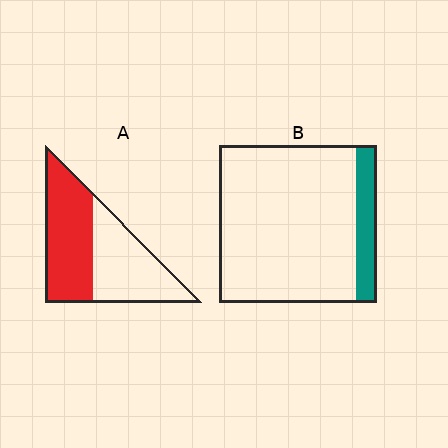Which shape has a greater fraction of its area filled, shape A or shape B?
Shape A.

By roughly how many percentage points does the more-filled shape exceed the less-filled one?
By roughly 40 percentage points (A over B).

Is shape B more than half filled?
No.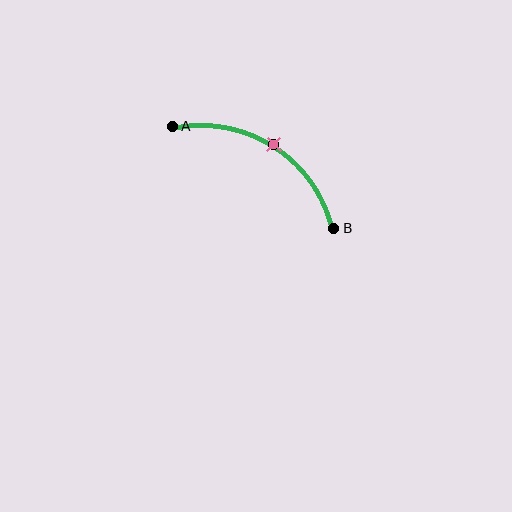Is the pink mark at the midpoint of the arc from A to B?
Yes. The pink mark lies on the arc at equal arc-length from both A and B — it is the arc midpoint.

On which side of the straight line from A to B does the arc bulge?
The arc bulges above the straight line connecting A and B.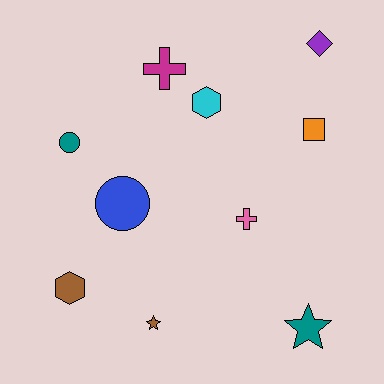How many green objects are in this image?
There are no green objects.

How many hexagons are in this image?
There are 2 hexagons.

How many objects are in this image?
There are 10 objects.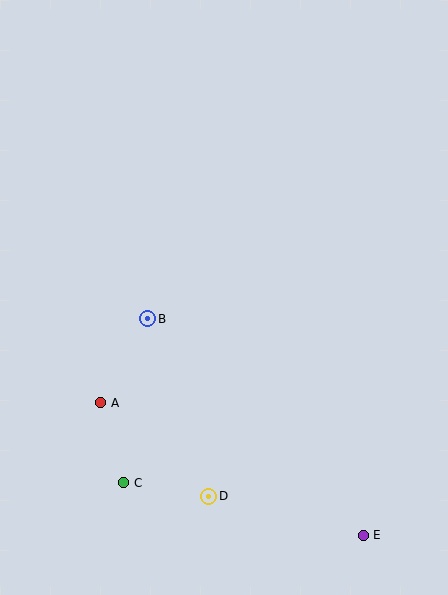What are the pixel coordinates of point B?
Point B is at (148, 319).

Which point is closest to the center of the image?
Point B at (148, 319) is closest to the center.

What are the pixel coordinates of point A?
Point A is at (101, 403).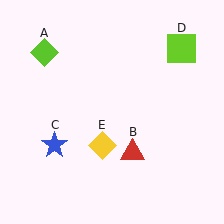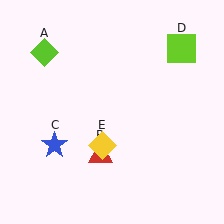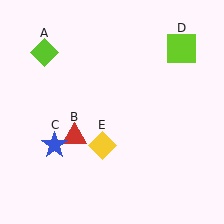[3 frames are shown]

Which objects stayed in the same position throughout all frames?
Lime diamond (object A) and blue star (object C) and lime square (object D) and yellow diamond (object E) remained stationary.